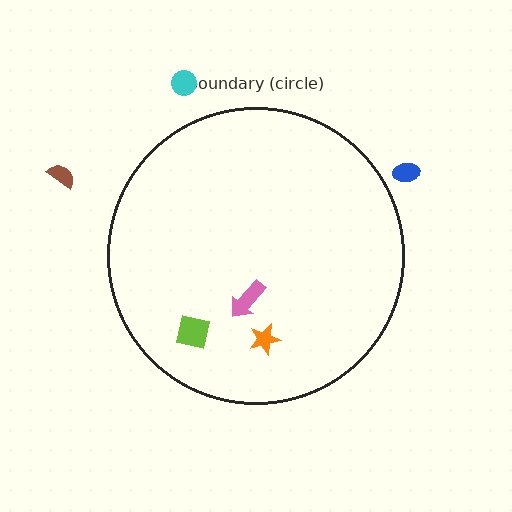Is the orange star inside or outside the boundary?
Inside.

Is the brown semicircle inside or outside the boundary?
Outside.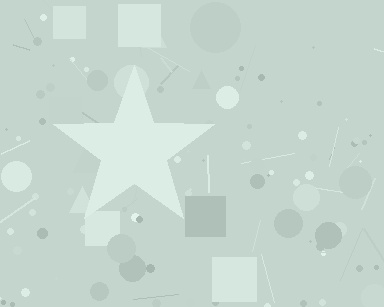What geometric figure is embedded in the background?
A star is embedded in the background.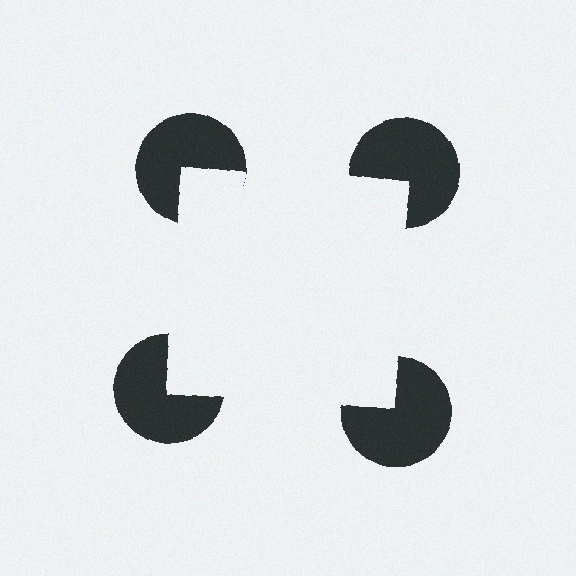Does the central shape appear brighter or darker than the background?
It typically appears slightly brighter than the background, even though no actual brightness change is drawn.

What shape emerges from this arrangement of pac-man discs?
An illusory square — its edges are inferred from the aligned wedge cuts in the pac-man discs, not physically drawn.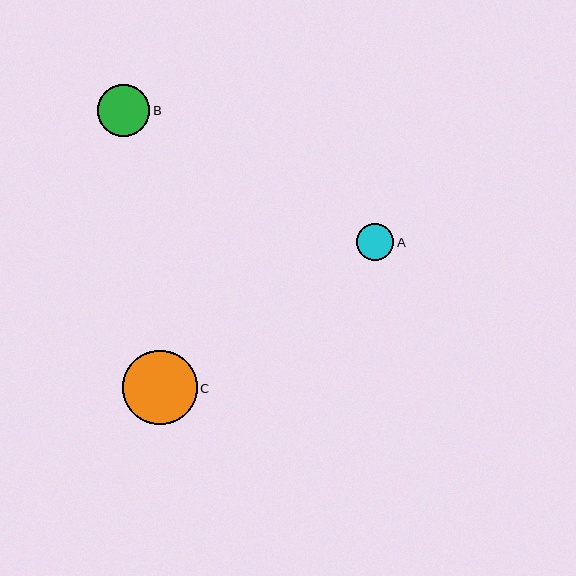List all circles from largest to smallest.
From largest to smallest: C, B, A.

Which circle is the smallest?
Circle A is the smallest with a size of approximately 37 pixels.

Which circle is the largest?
Circle C is the largest with a size of approximately 74 pixels.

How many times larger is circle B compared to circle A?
Circle B is approximately 1.4 times the size of circle A.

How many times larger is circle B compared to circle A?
Circle B is approximately 1.4 times the size of circle A.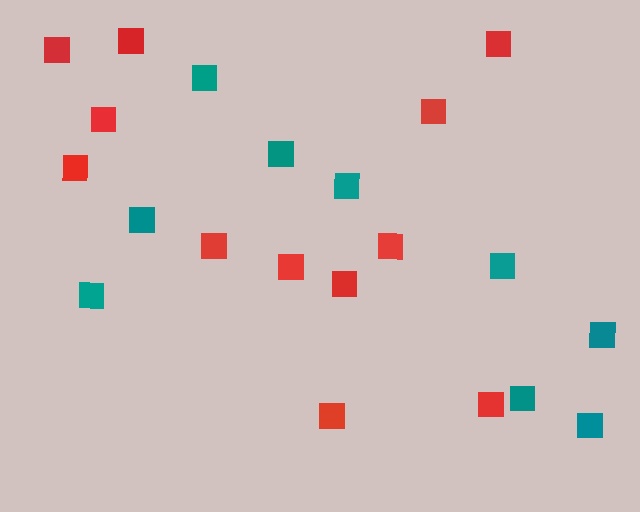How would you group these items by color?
There are 2 groups: one group of red squares (12) and one group of teal squares (9).